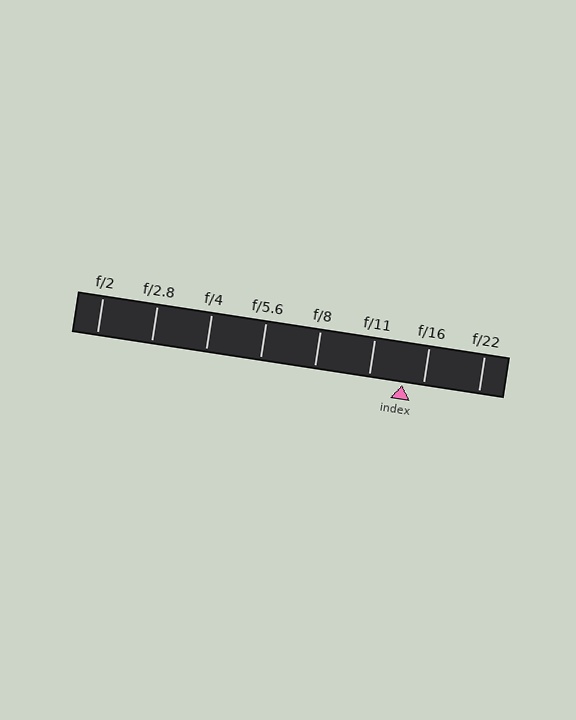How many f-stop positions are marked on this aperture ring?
There are 8 f-stop positions marked.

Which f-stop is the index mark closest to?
The index mark is closest to f/16.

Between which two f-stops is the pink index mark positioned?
The index mark is between f/11 and f/16.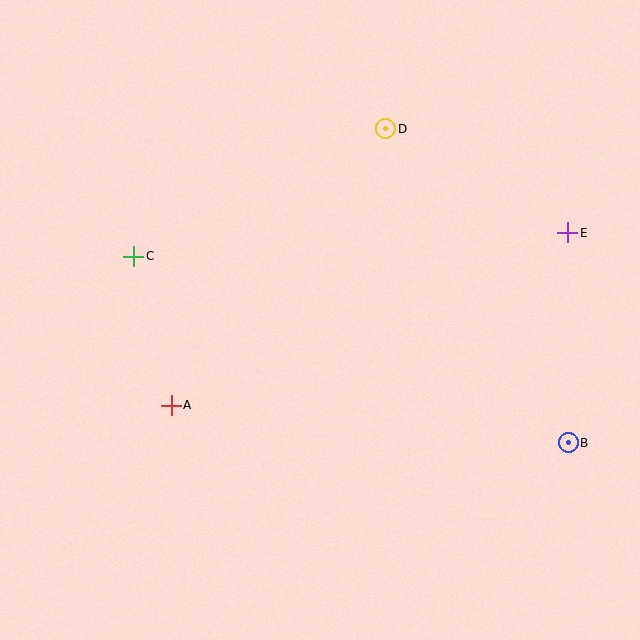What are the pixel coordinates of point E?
Point E is at (568, 233).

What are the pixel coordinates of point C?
Point C is at (134, 256).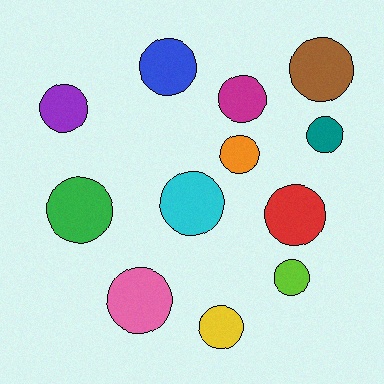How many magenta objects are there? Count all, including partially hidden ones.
There is 1 magenta object.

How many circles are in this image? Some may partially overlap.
There are 12 circles.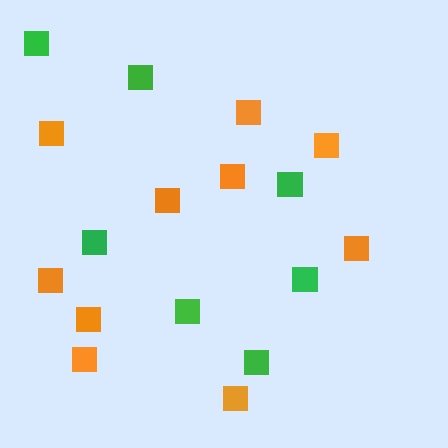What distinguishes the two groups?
There are 2 groups: one group of orange squares (10) and one group of green squares (7).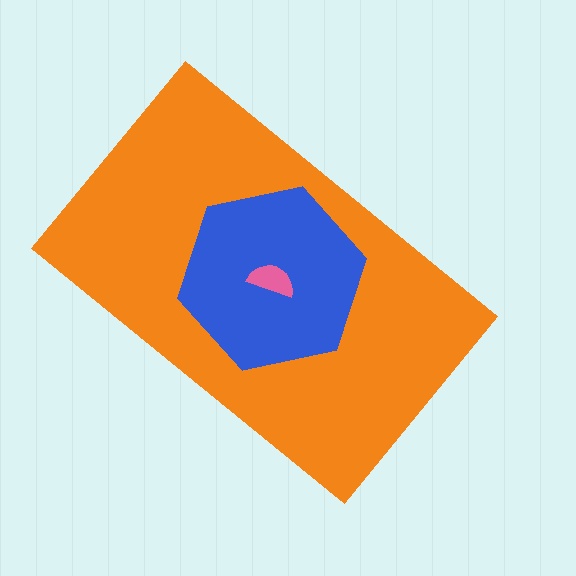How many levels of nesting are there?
3.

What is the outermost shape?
The orange rectangle.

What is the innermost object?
The pink semicircle.